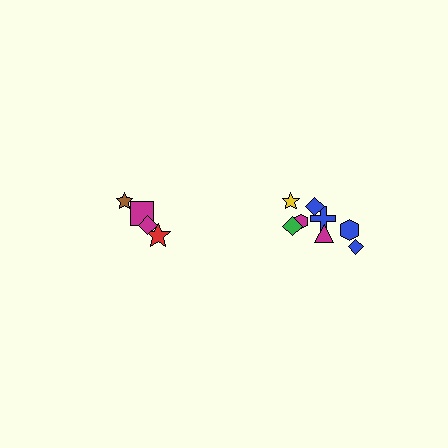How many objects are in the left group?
There are 4 objects.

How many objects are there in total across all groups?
There are 12 objects.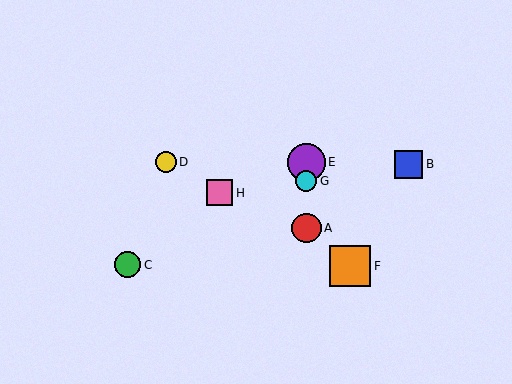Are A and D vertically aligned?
No, A is at x≈306 and D is at x≈166.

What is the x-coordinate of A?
Object A is at x≈306.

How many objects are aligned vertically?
3 objects (A, E, G) are aligned vertically.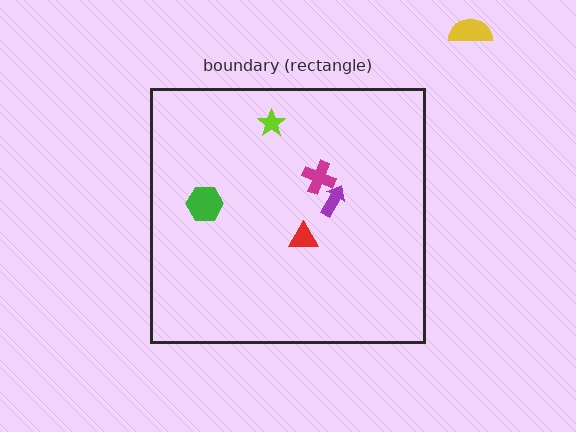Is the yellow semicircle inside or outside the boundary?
Outside.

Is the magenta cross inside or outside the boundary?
Inside.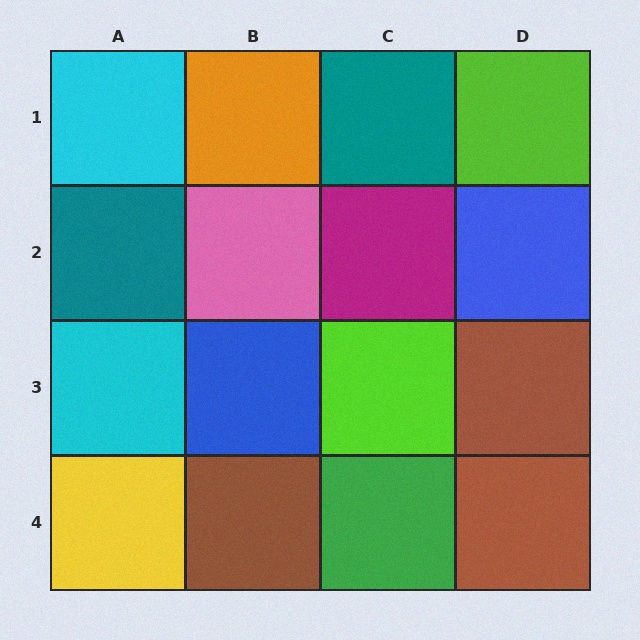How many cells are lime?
2 cells are lime.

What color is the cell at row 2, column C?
Magenta.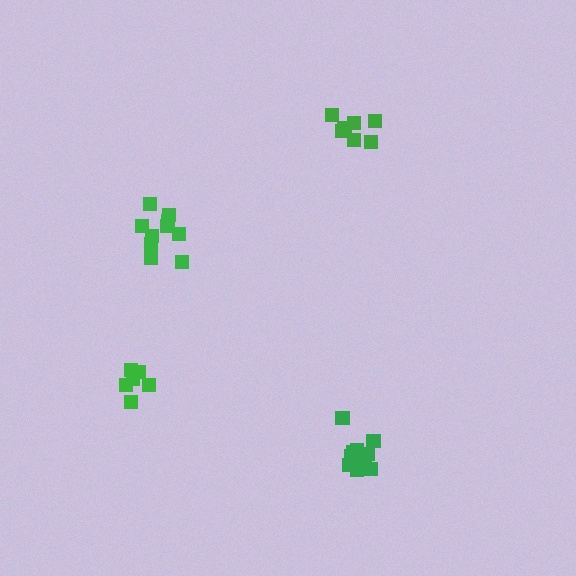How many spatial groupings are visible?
There are 4 spatial groupings.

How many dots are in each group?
Group 1: 6 dots, Group 2: 7 dots, Group 3: 10 dots, Group 4: 10 dots (33 total).